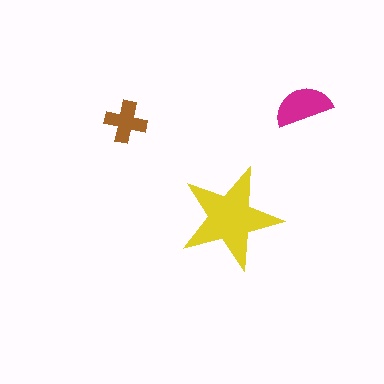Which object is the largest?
The yellow star.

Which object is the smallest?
The brown cross.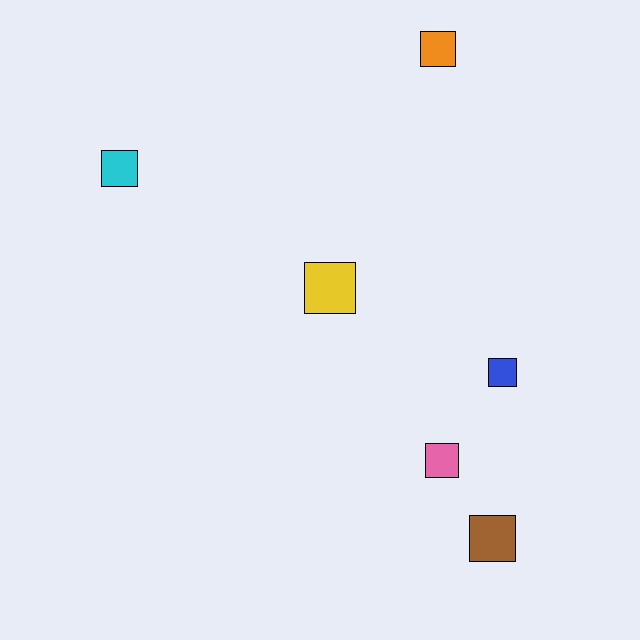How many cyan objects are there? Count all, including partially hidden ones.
There is 1 cyan object.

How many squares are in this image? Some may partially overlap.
There are 6 squares.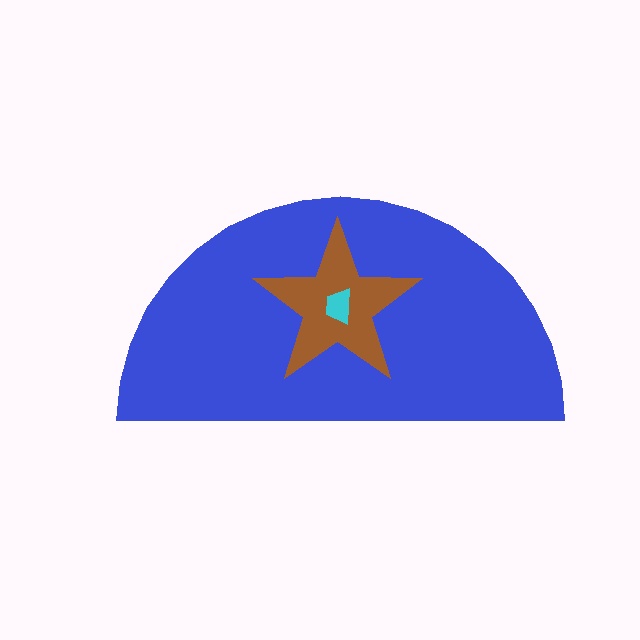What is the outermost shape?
The blue semicircle.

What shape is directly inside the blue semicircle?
The brown star.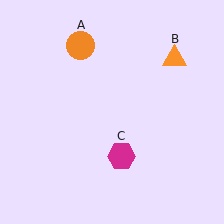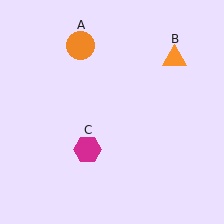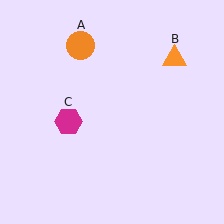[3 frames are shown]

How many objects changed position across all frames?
1 object changed position: magenta hexagon (object C).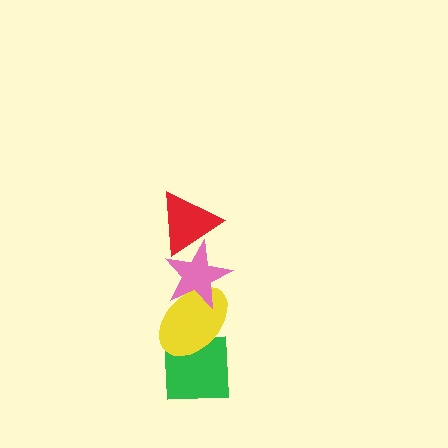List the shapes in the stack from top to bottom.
From top to bottom: the red triangle, the pink star, the yellow ellipse, the green square.